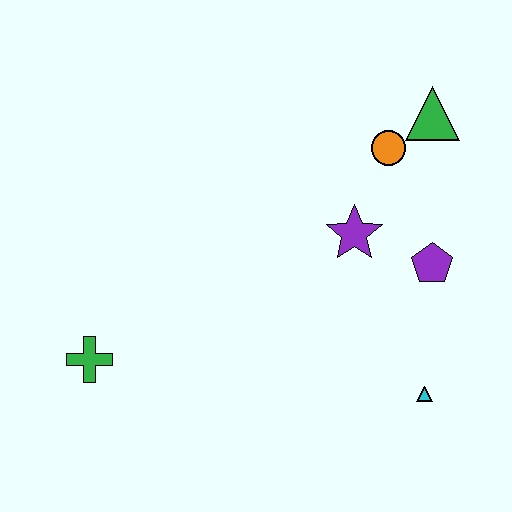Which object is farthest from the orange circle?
The green cross is farthest from the orange circle.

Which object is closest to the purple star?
The purple pentagon is closest to the purple star.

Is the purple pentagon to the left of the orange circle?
No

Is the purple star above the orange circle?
No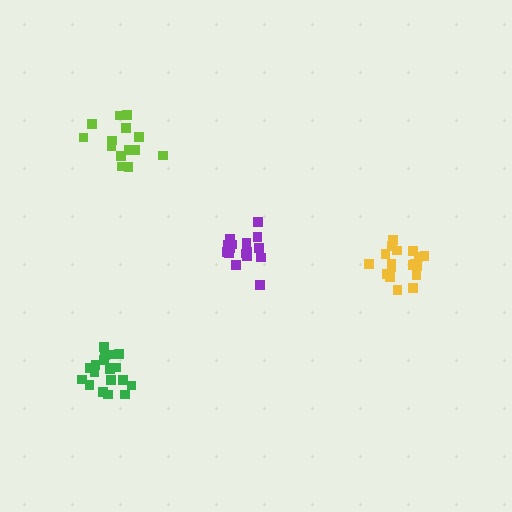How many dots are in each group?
Group 1: 18 dots, Group 2: 19 dots, Group 3: 17 dots, Group 4: 14 dots (68 total).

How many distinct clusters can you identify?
There are 4 distinct clusters.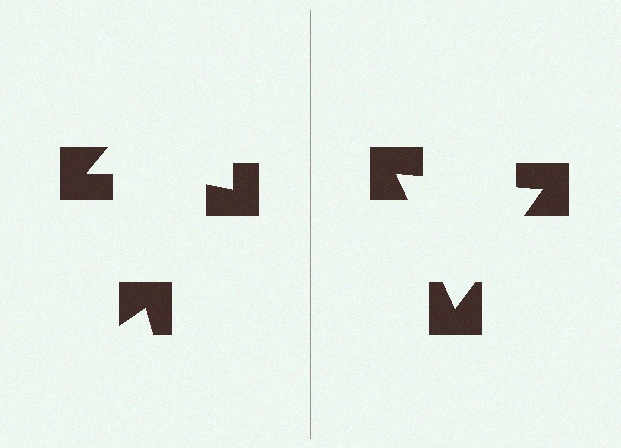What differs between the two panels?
The notched squares are positioned identically on both sides; only the wedge orientations differ. On the right they align to a triangle; on the left they are misaligned.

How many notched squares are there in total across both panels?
6 — 3 on each side.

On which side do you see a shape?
An illusory triangle appears on the right side. On the left side the wedge cuts are rotated, so no coherent shape forms.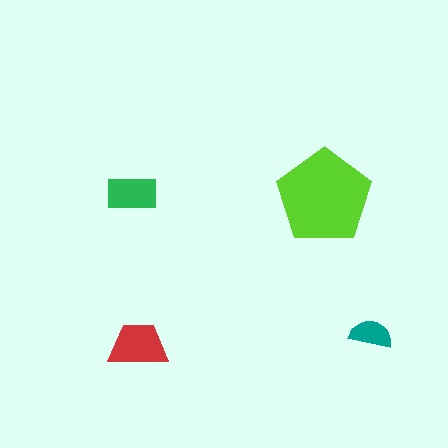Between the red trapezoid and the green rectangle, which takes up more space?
The red trapezoid.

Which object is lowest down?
The red trapezoid is bottommost.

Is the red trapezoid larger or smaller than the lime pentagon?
Smaller.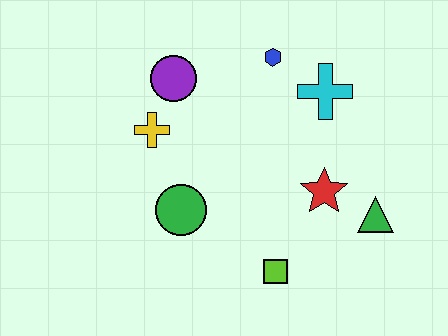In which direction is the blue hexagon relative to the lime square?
The blue hexagon is above the lime square.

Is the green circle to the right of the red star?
No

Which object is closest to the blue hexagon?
The cyan cross is closest to the blue hexagon.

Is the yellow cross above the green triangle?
Yes